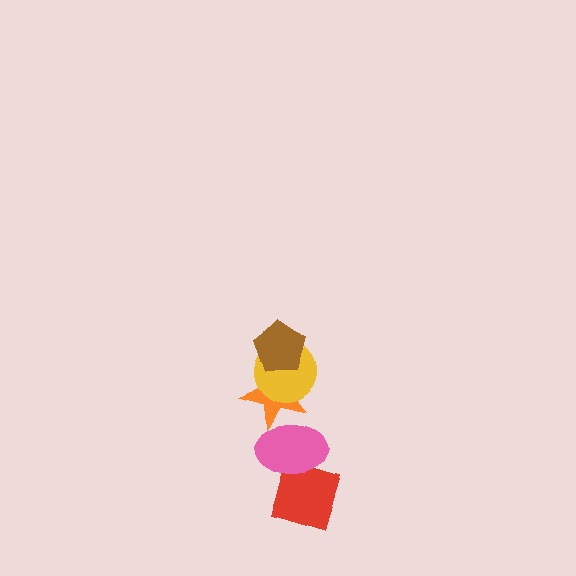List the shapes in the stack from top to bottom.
From top to bottom: the brown pentagon, the yellow circle, the orange star, the pink ellipse, the red diamond.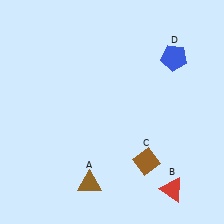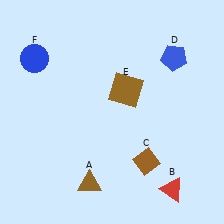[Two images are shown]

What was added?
A brown square (E), a blue circle (F) were added in Image 2.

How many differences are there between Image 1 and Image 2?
There are 2 differences between the two images.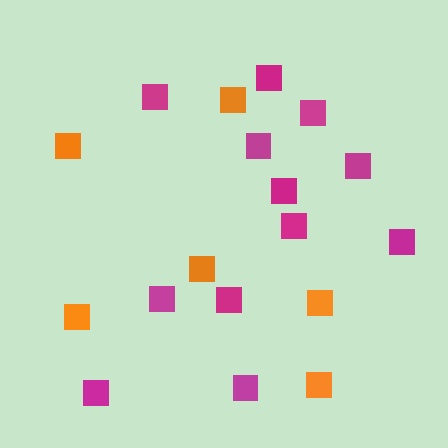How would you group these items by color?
There are 2 groups: one group of orange squares (6) and one group of magenta squares (12).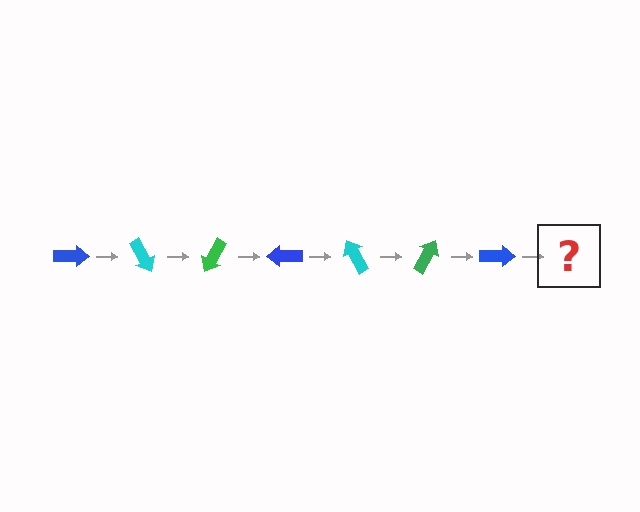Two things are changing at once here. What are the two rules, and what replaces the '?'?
The two rules are that it rotates 60 degrees each step and the color cycles through blue, cyan, and green. The '?' should be a cyan arrow, rotated 420 degrees from the start.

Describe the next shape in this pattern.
It should be a cyan arrow, rotated 420 degrees from the start.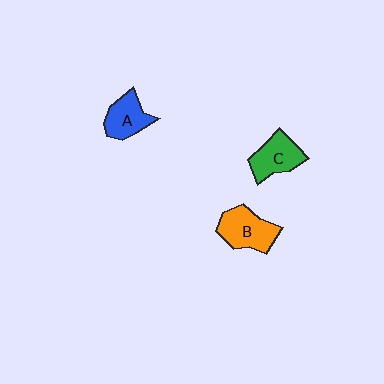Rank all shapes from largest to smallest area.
From largest to smallest: B (orange), C (green), A (blue).